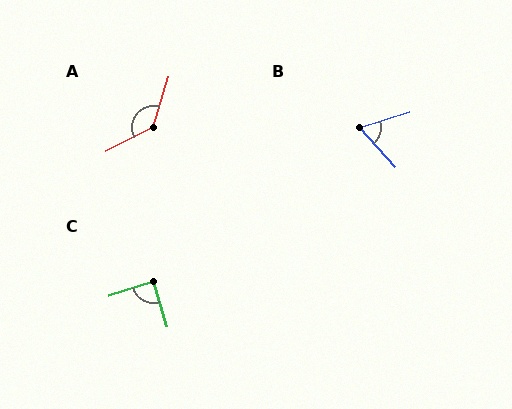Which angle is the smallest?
B, at approximately 65 degrees.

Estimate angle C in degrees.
Approximately 89 degrees.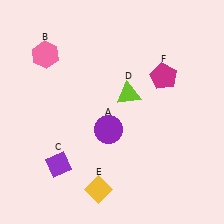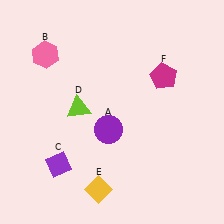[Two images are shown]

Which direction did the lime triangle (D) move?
The lime triangle (D) moved left.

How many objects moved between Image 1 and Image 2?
1 object moved between the two images.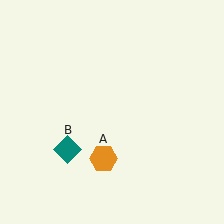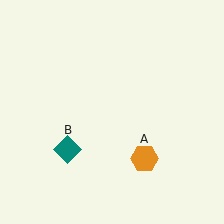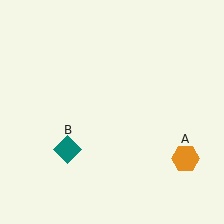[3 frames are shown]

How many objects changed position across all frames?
1 object changed position: orange hexagon (object A).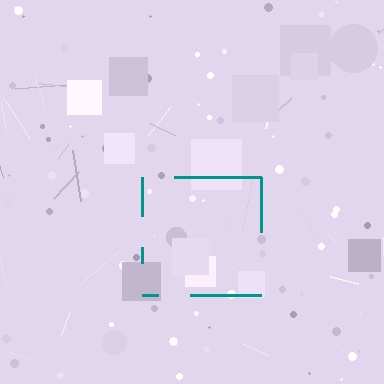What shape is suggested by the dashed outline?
The dashed outline suggests a square.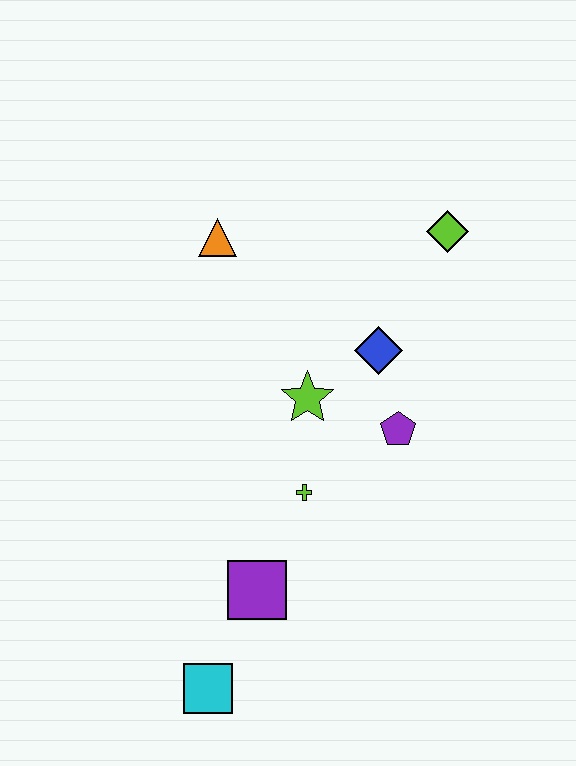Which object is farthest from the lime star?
The cyan square is farthest from the lime star.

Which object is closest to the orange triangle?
The lime star is closest to the orange triangle.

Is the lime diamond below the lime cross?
No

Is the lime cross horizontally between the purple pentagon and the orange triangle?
Yes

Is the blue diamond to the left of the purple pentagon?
Yes